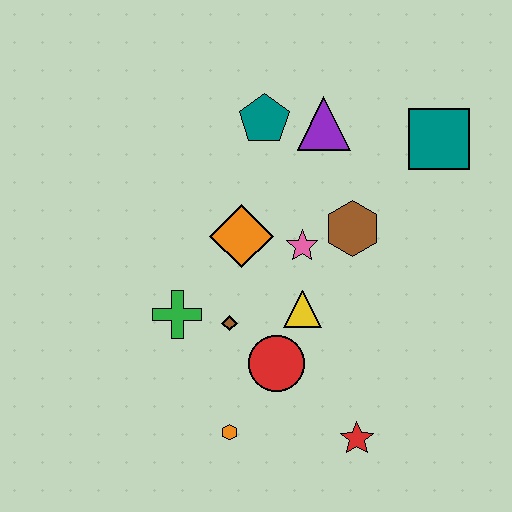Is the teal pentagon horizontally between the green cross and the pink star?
Yes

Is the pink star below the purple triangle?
Yes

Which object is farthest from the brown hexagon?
The orange hexagon is farthest from the brown hexagon.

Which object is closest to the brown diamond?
The green cross is closest to the brown diamond.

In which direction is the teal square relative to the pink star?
The teal square is to the right of the pink star.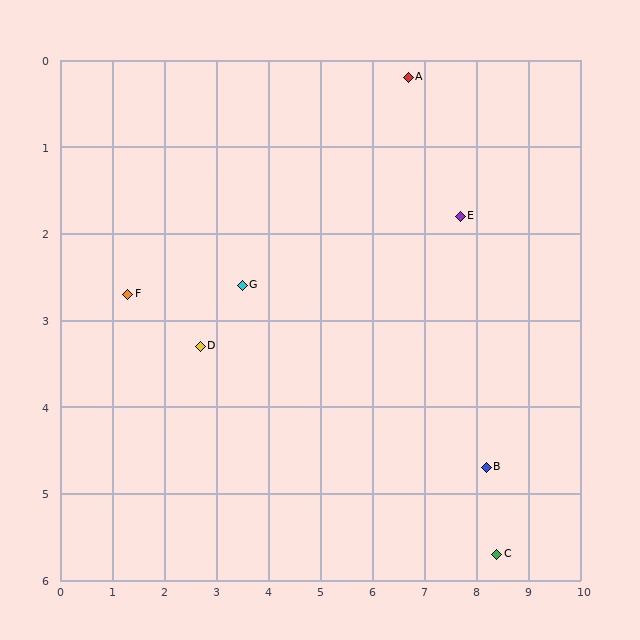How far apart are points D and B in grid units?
Points D and B are about 5.7 grid units apart.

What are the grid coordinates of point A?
Point A is at approximately (6.7, 0.2).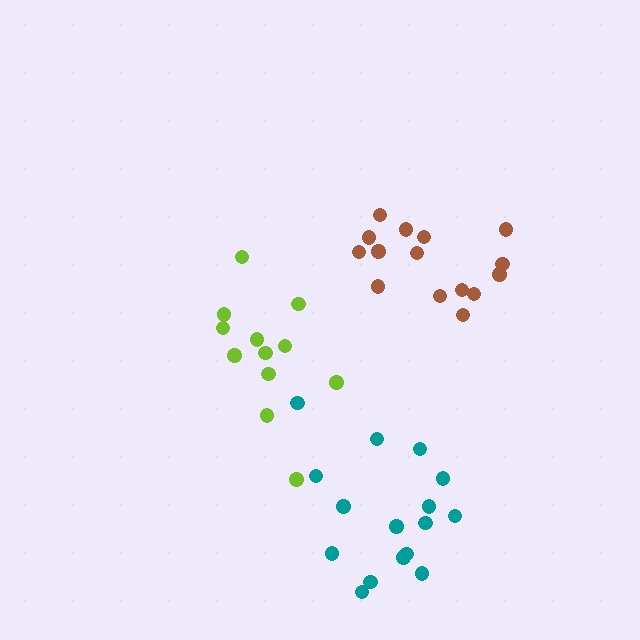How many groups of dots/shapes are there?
There are 3 groups.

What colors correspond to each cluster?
The clusters are colored: lime, brown, teal.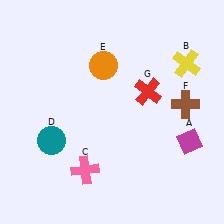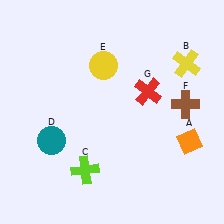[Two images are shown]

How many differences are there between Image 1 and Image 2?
There are 3 differences between the two images.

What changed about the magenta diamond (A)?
In Image 1, A is magenta. In Image 2, it changed to orange.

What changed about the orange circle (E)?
In Image 1, E is orange. In Image 2, it changed to yellow.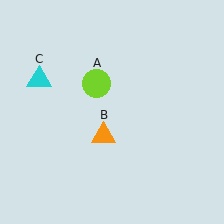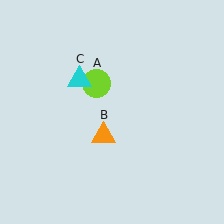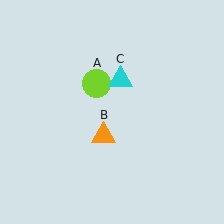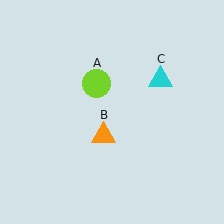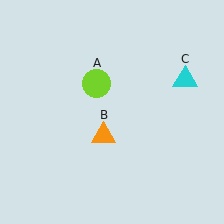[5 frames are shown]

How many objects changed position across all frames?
1 object changed position: cyan triangle (object C).